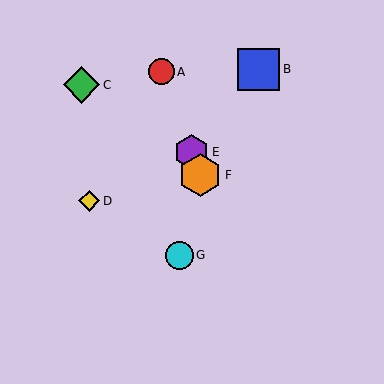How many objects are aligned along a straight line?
3 objects (A, E, F) are aligned along a straight line.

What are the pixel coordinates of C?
Object C is at (82, 85).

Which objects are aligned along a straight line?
Objects A, E, F are aligned along a straight line.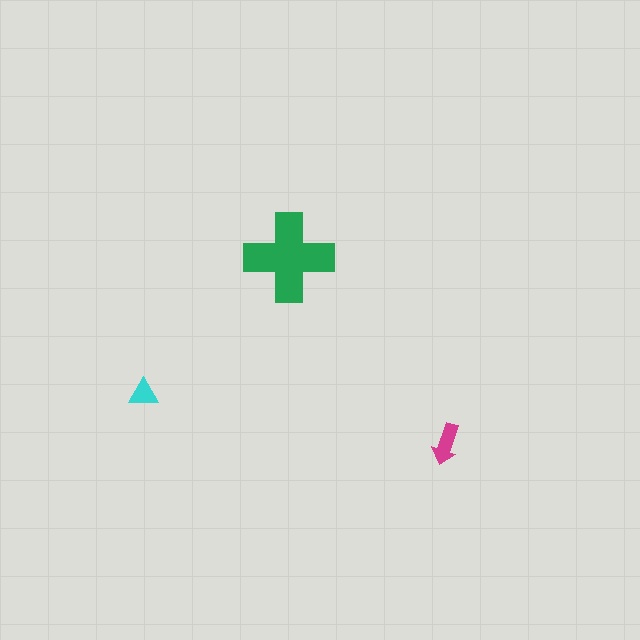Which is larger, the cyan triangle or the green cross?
The green cross.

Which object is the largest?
The green cross.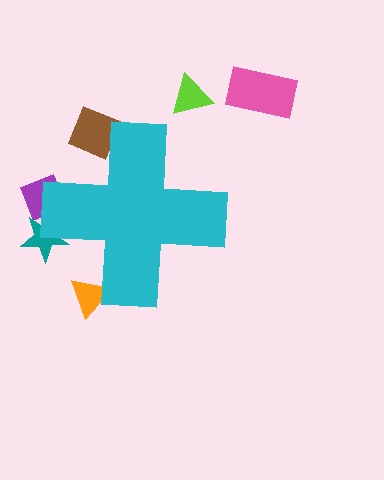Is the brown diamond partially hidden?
Yes, the brown diamond is partially hidden behind the cyan cross.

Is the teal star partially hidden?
Yes, the teal star is partially hidden behind the cyan cross.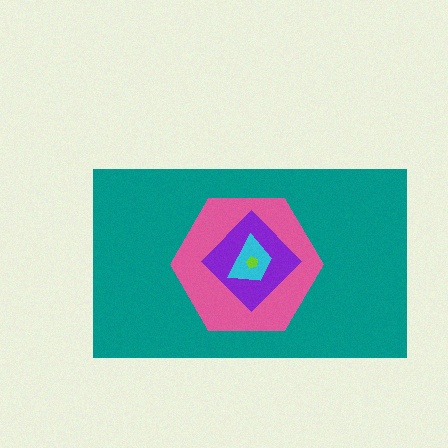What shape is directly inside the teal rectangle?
The pink hexagon.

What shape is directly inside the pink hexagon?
The purple diamond.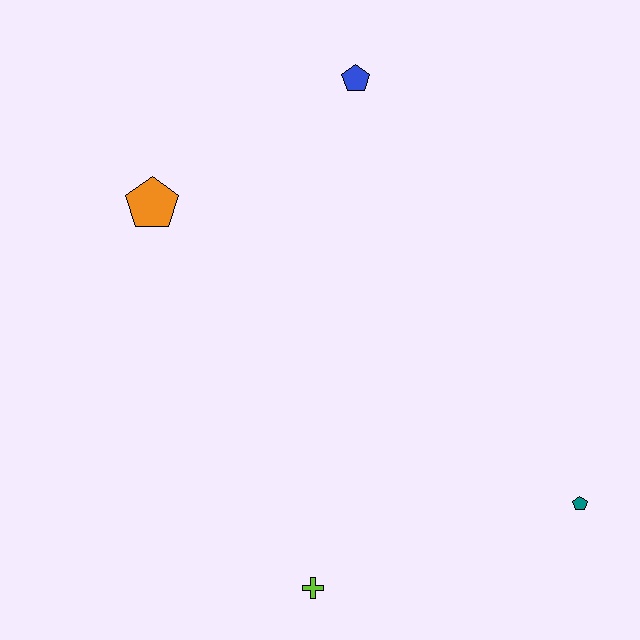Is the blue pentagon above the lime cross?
Yes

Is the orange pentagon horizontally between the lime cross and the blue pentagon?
No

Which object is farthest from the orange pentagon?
The teal pentagon is farthest from the orange pentagon.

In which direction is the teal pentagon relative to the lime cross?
The teal pentagon is to the right of the lime cross.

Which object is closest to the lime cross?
The teal pentagon is closest to the lime cross.